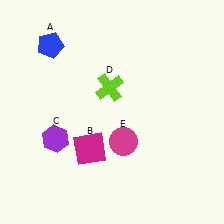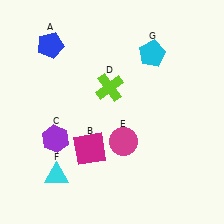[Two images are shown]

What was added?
A cyan triangle (F), a cyan pentagon (G) were added in Image 2.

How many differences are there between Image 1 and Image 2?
There are 2 differences between the two images.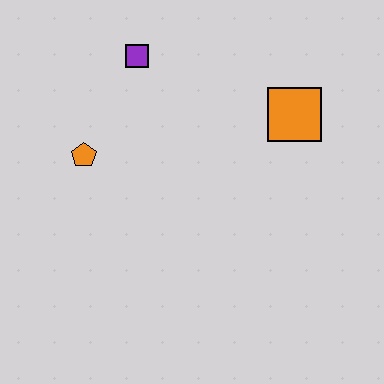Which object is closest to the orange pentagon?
The purple square is closest to the orange pentagon.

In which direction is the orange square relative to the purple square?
The orange square is to the right of the purple square.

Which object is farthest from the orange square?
The orange pentagon is farthest from the orange square.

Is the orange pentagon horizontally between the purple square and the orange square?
No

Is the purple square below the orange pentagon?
No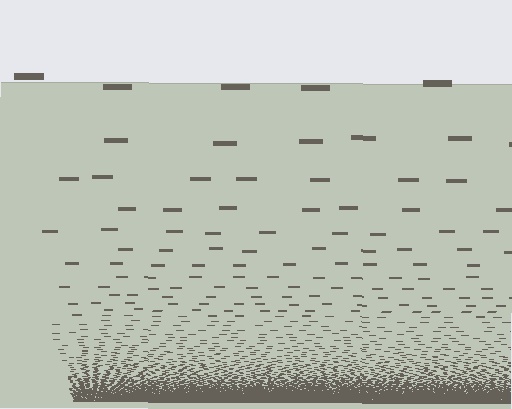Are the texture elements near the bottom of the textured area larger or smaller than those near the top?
Smaller. The gradient is inverted — elements near the bottom are smaller and denser.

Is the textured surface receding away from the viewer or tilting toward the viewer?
The surface appears to tilt toward the viewer. Texture elements get larger and sparser toward the top.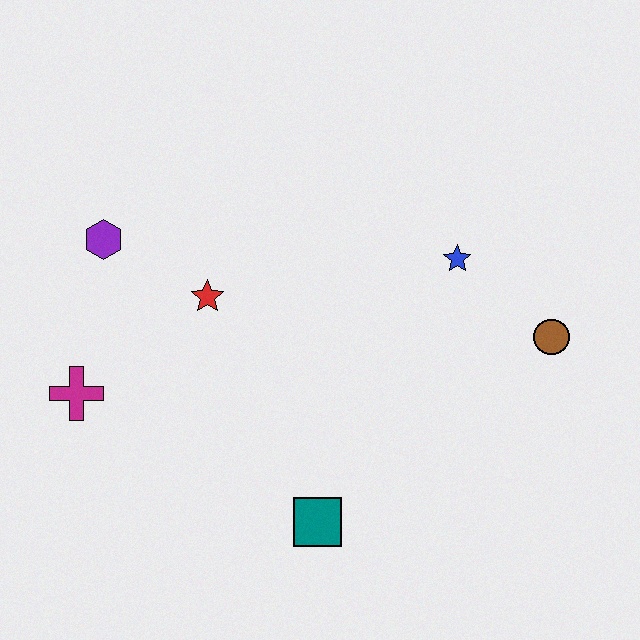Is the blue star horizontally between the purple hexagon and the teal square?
No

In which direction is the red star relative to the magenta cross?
The red star is to the right of the magenta cross.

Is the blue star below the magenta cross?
No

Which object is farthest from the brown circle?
The magenta cross is farthest from the brown circle.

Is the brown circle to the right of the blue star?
Yes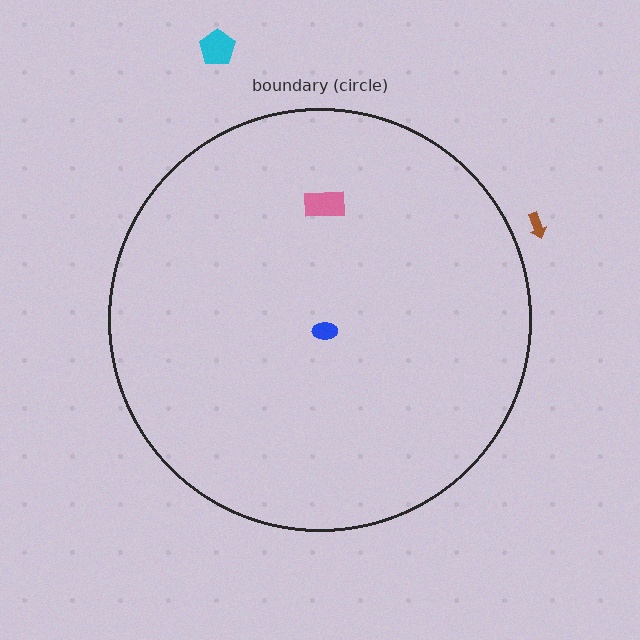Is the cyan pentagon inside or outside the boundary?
Outside.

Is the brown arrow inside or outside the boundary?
Outside.